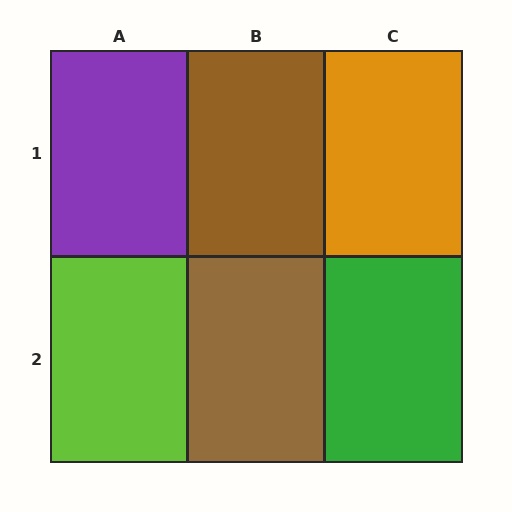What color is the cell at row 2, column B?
Brown.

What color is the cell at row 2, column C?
Green.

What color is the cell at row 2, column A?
Lime.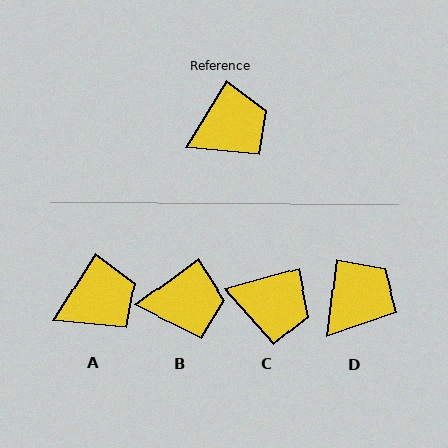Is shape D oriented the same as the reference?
No, it is off by about 25 degrees.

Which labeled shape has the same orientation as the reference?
A.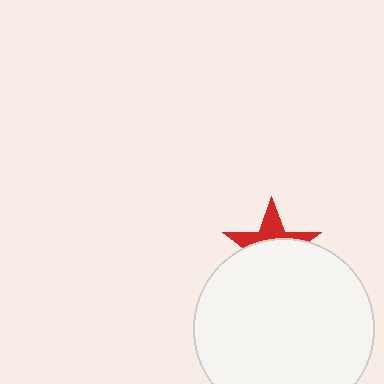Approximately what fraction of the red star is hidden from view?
Roughly 61% of the red star is hidden behind the white circle.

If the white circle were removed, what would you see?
You would see the complete red star.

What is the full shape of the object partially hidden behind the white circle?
The partially hidden object is a red star.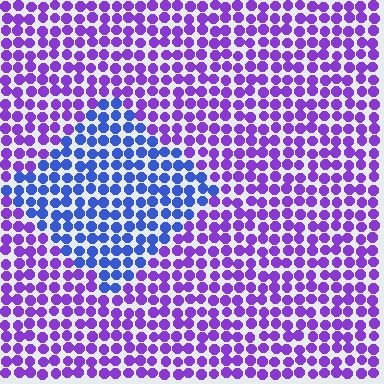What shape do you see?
I see a diamond.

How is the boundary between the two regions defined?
The boundary is defined purely by a slight shift in hue (about 44 degrees). Spacing, size, and orientation are identical on both sides.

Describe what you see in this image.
The image is filled with small purple elements in a uniform arrangement. A diamond-shaped region is visible where the elements are tinted to a slightly different hue, forming a subtle color boundary.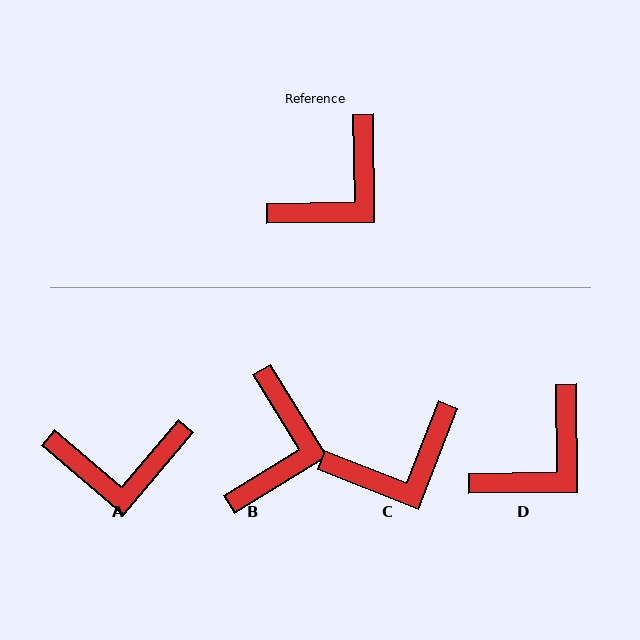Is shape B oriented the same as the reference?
No, it is off by about 31 degrees.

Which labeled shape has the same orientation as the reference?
D.